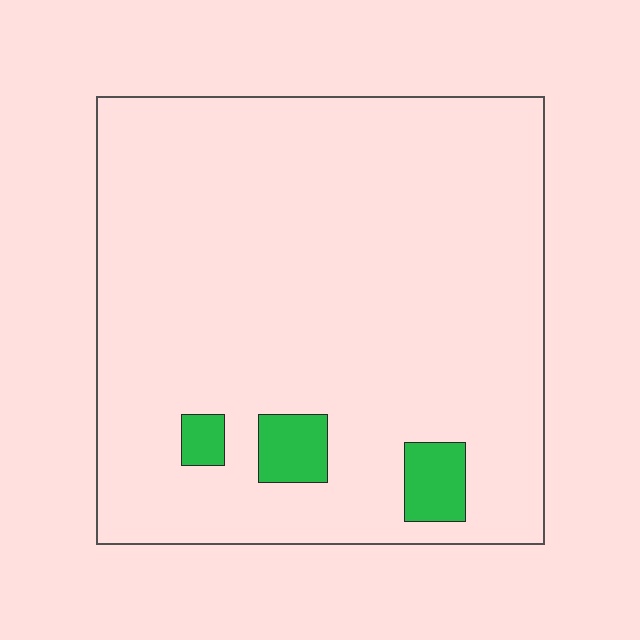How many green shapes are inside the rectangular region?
3.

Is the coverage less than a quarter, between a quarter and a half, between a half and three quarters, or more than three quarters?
Less than a quarter.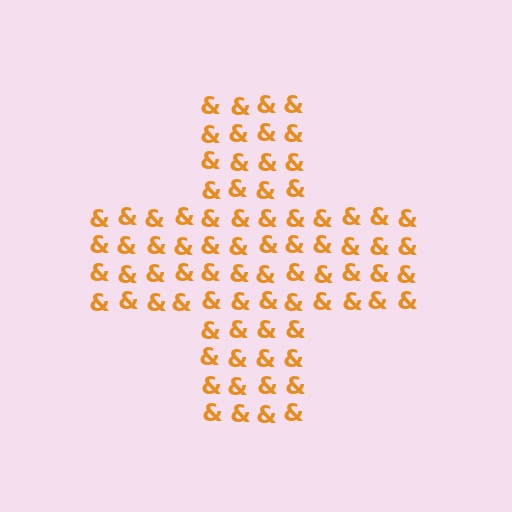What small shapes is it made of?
It is made of small ampersands.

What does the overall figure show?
The overall figure shows a cross.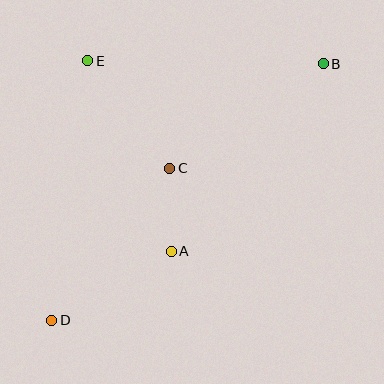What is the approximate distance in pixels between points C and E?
The distance between C and E is approximately 136 pixels.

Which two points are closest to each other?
Points A and C are closest to each other.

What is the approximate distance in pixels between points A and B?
The distance between A and B is approximately 241 pixels.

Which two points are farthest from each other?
Points B and D are farthest from each other.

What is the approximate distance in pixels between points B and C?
The distance between B and C is approximately 186 pixels.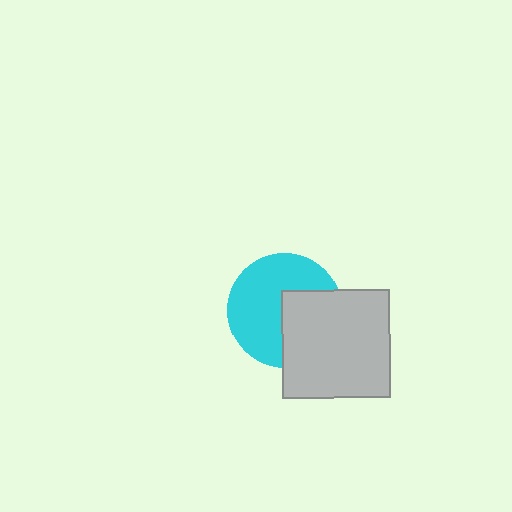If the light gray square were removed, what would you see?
You would see the complete cyan circle.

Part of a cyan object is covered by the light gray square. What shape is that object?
It is a circle.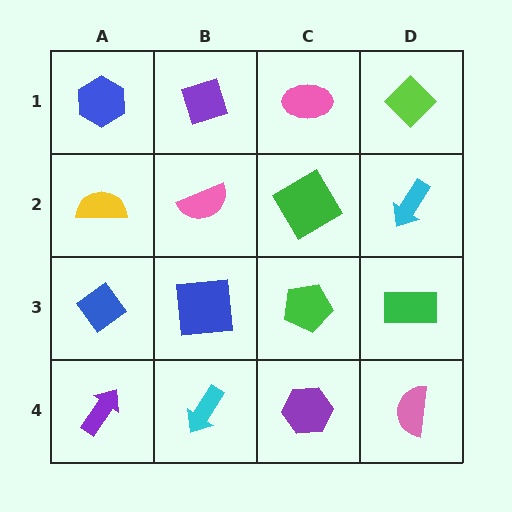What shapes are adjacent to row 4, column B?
A blue square (row 3, column B), a purple arrow (row 4, column A), a purple hexagon (row 4, column C).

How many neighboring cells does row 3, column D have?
3.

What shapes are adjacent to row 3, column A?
A yellow semicircle (row 2, column A), a purple arrow (row 4, column A), a blue square (row 3, column B).